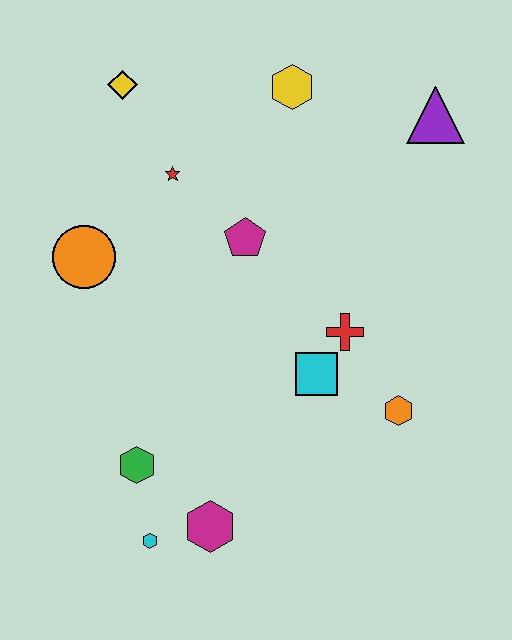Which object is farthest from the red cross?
The yellow diamond is farthest from the red cross.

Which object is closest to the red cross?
The cyan square is closest to the red cross.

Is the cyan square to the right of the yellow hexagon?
Yes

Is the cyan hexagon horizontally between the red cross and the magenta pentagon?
No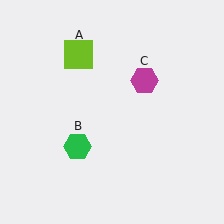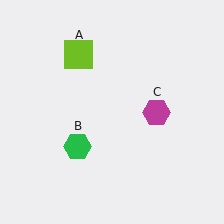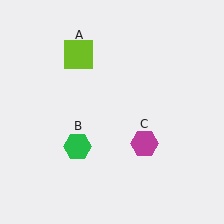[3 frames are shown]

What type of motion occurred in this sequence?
The magenta hexagon (object C) rotated clockwise around the center of the scene.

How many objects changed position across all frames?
1 object changed position: magenta hexagon (object C).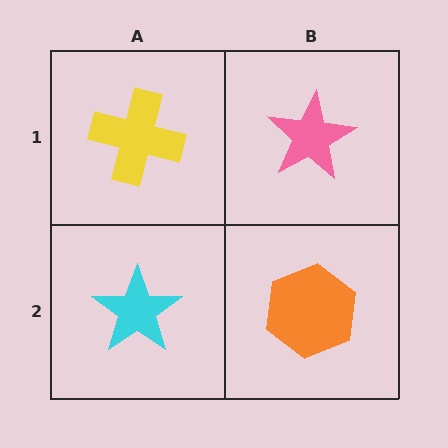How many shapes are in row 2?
2 shapes.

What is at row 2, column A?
A cyan star.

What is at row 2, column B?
An orange hexagon.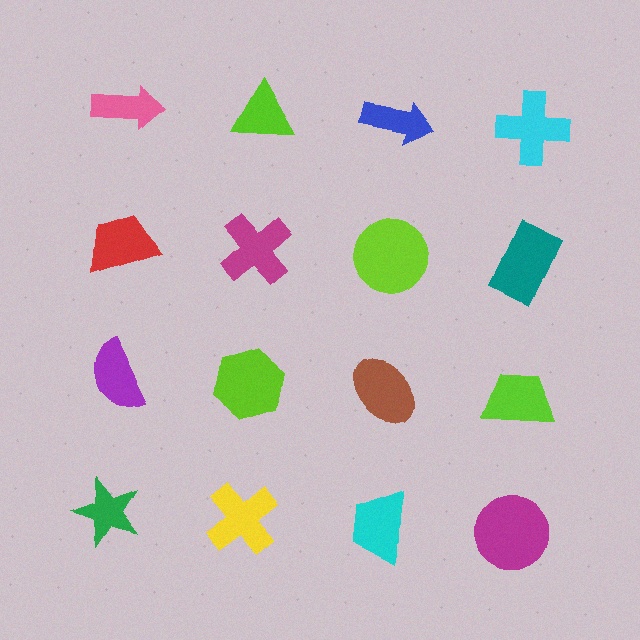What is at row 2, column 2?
A magenta cross.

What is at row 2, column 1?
A red trapezoid.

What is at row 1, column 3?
A blue arrow.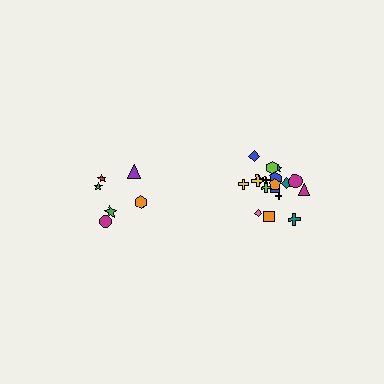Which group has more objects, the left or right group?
The right group.